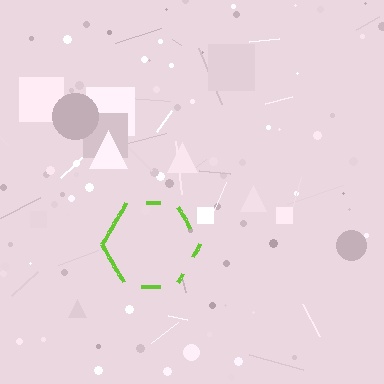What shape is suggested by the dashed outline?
The dashed outline suggests a hexagon.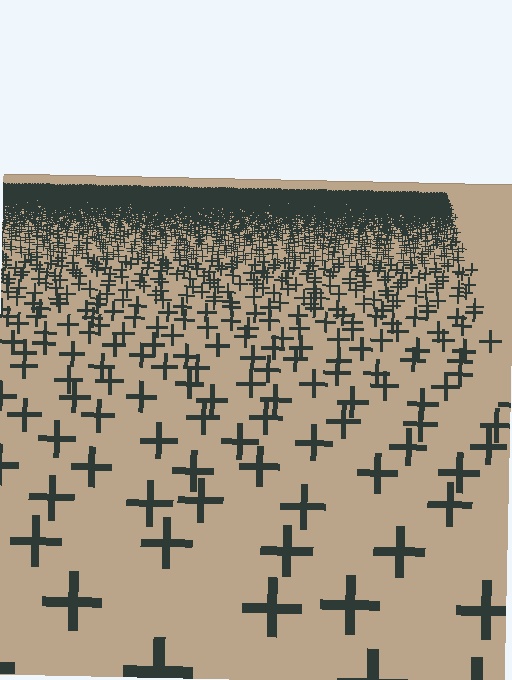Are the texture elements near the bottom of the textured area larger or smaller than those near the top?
Larger. Near the bottom, elements are closer to the viewer and appear at a bigger on-screen size.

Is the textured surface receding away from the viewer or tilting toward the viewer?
The surface is receding away from the viewer. Texture elements get smaller and denser toward the top.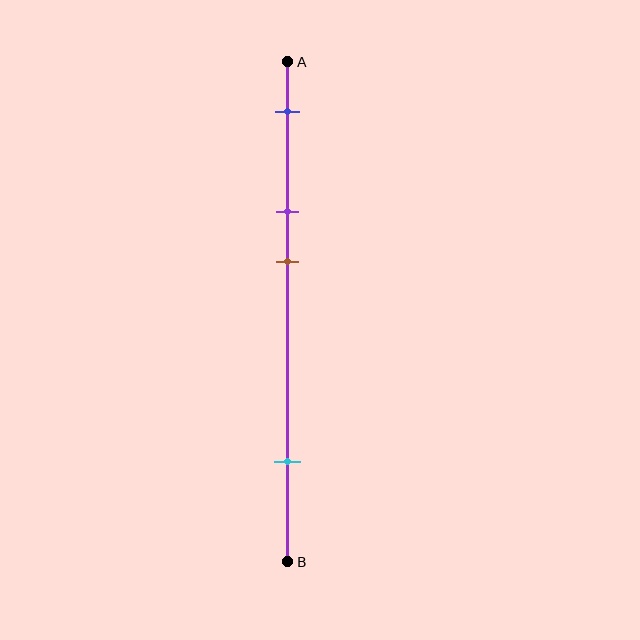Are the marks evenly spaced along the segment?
No, the marks are not evenly spaced.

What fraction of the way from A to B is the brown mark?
The brown mark is approximately 40% (0.4) of the way from A to B.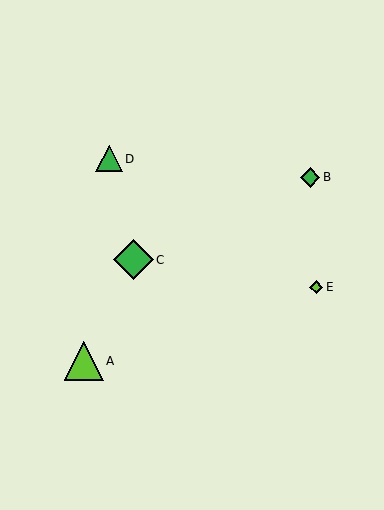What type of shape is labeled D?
Shape D is a green triangle.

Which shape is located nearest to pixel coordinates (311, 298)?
The lime diamond (labeled E) at (316, 287) is nearest to that location.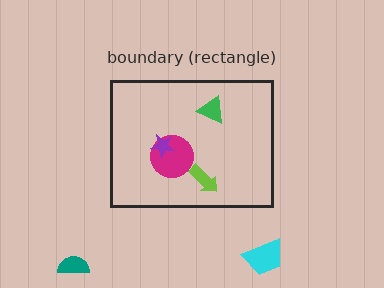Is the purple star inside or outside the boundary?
Inside.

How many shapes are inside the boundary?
4 inside, 2 outside.